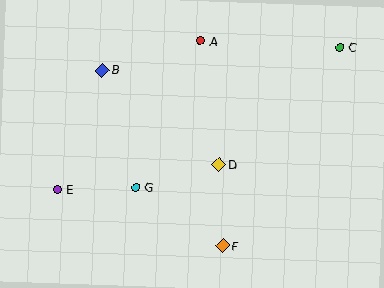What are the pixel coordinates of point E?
Point E is at (58, 190).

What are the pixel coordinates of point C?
Point C is at (340, 48).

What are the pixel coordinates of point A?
Point A is at (200, 41).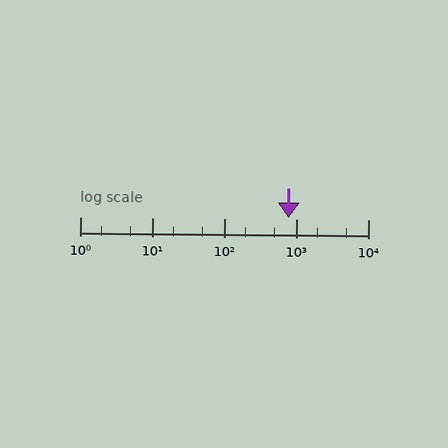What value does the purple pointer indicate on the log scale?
The pointer indicates approximately 780.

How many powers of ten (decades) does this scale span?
The scale spans 4 decades, from 1 to 10000.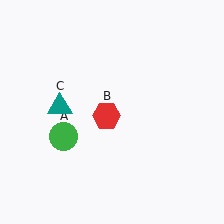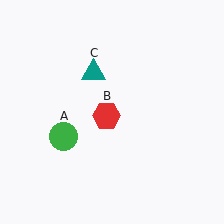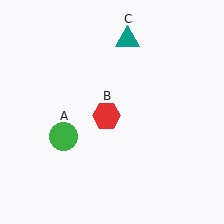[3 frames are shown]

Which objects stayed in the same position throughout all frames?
Green circle (object A) and red hexagon (object B) remained stationary.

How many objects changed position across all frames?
1 object changed position: teal triangle (object C).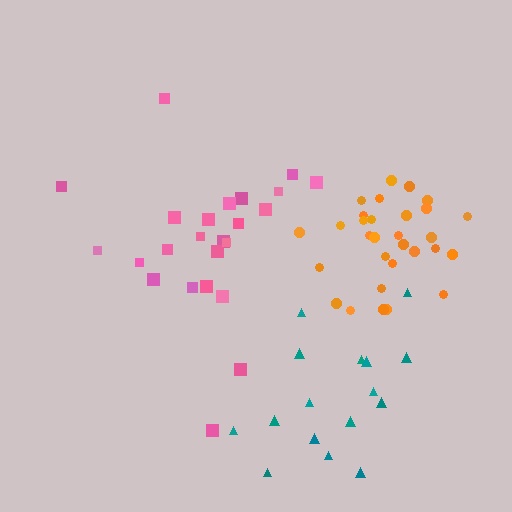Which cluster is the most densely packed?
Orange.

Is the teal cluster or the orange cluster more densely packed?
Orange.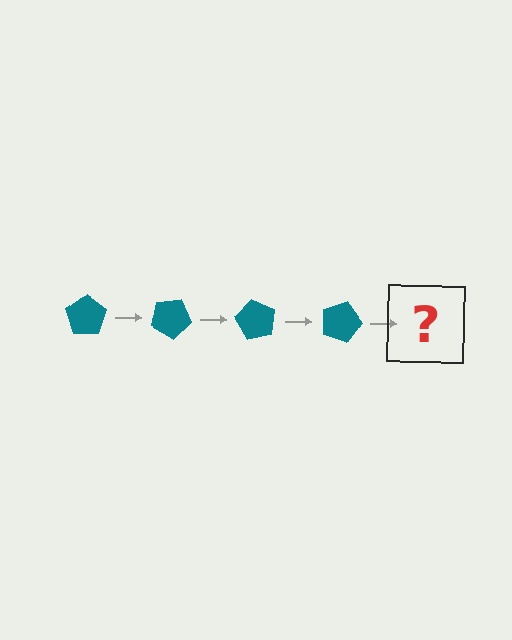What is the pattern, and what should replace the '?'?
The pattern is that the pentagon rotates 30 degrees each step. The '?' should be a teal pentagon rotated 120 degrees.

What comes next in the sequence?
The next element should be a teal pentagon rotated 120 degrees.